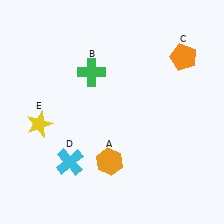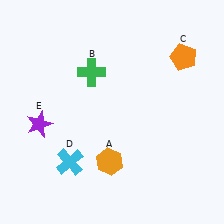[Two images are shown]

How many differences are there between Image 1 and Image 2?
There is 1 difference between the two images.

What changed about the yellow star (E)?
In Image 1, E is yellow. In Image 2, it changed to purple.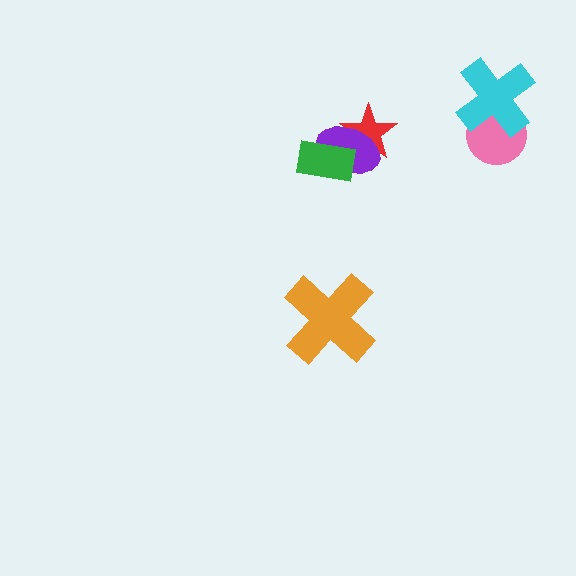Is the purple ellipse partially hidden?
Yes, it is partially covered by another shape.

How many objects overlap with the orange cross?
0 objects overlap with the orange cross.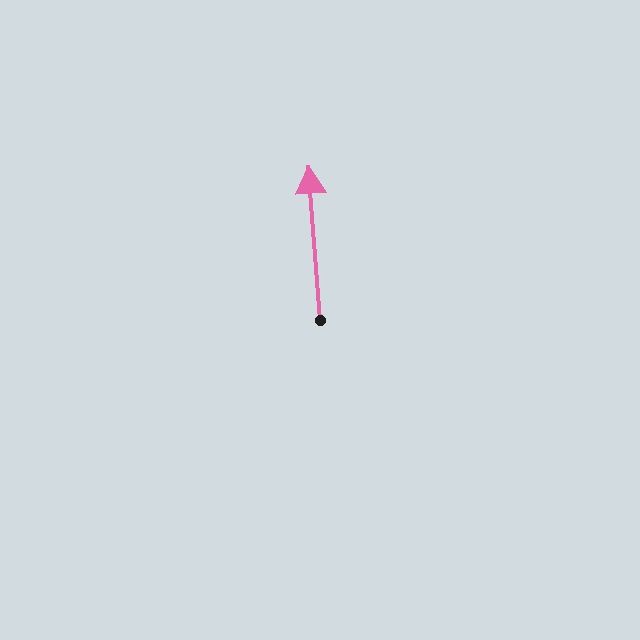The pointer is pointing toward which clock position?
Roughly 12 o'clock.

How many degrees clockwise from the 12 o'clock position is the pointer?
Approximately 356 degrees.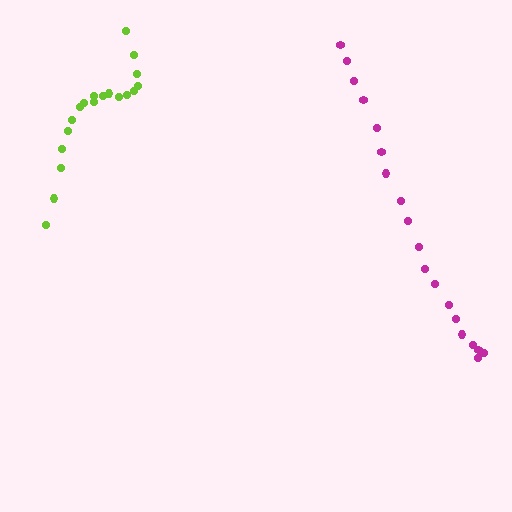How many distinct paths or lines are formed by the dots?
There are 2 distinct paths.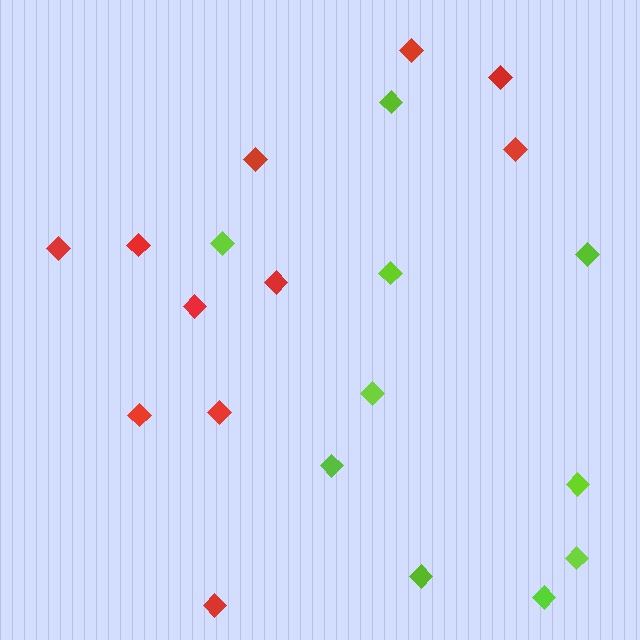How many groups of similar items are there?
There are 2 groups: one group of lime diamonds (10) and one group of red diamonds (11).